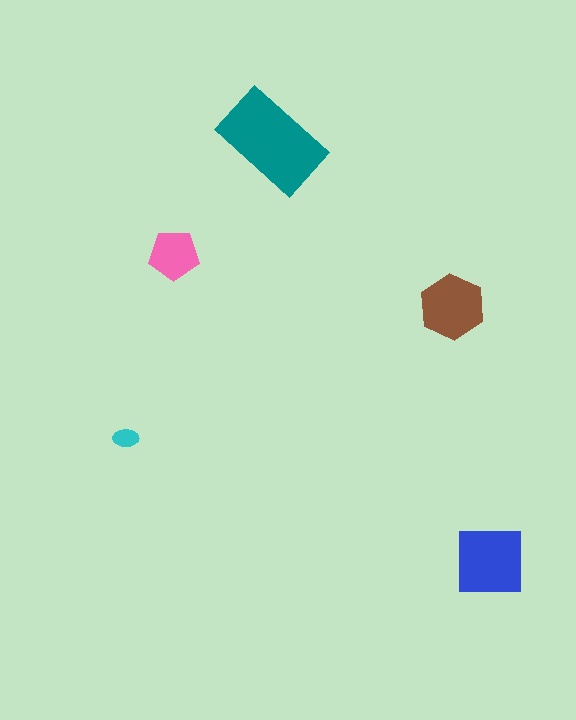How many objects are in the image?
There are 5 objects in the image.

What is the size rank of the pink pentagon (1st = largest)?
4th.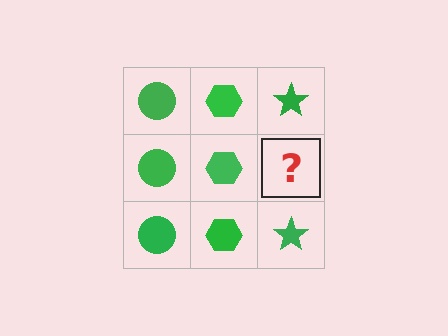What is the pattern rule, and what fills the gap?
The rule is that each column has a consistent shape. The gap should be filled with a green star.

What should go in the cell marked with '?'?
The missing cell should contain a green star.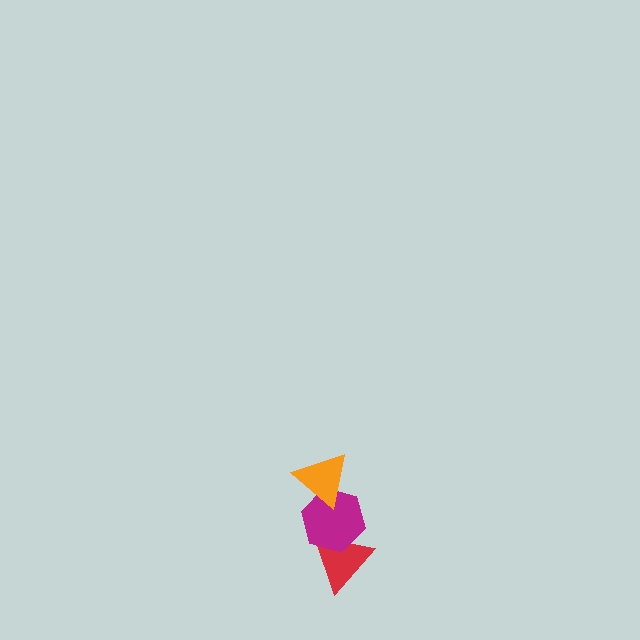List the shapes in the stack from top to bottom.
From top to bottom: the orange triangle, the magenta hexagon, the red triangle.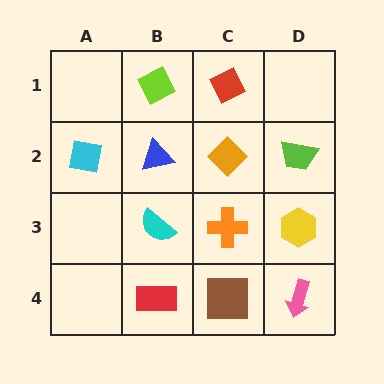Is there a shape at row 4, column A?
No, that cell is empty.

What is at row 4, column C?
A brown square.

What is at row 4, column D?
A pink arrow.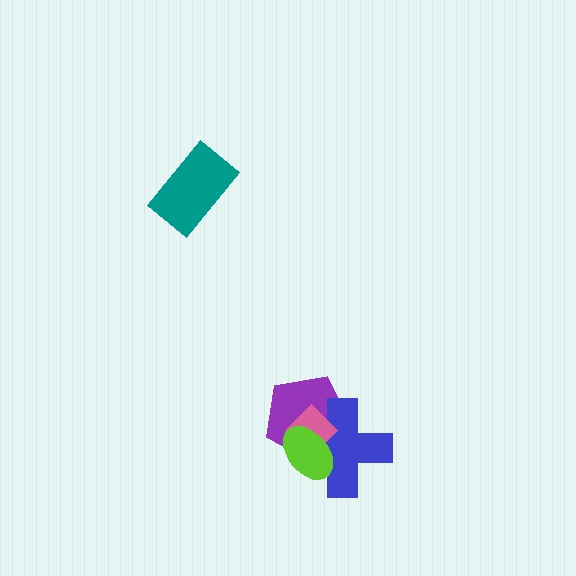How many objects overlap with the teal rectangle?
0 objects overlap with the teal rectangle.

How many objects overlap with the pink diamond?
3 objects overlap with the pink diamond.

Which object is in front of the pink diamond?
The lime ellipse is in front of the pink diamond.